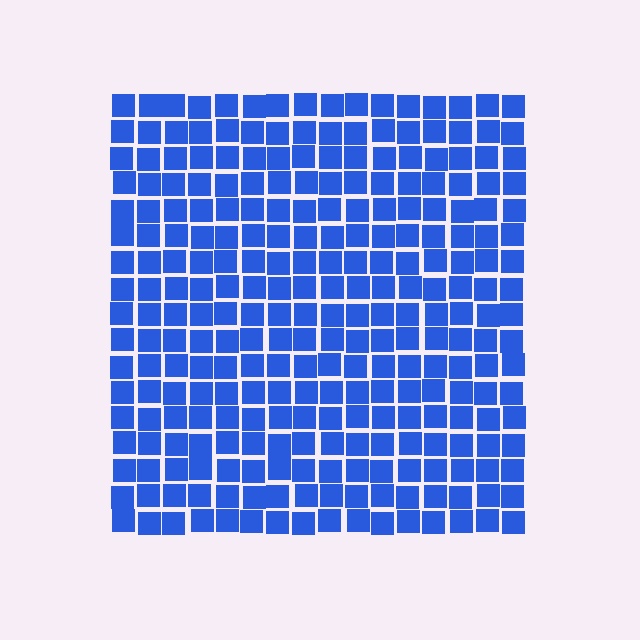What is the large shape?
The large shape is a square.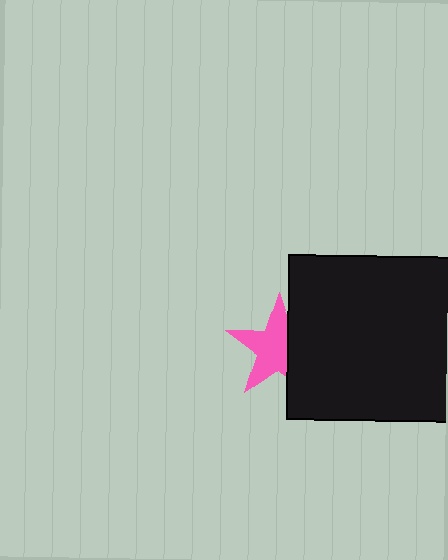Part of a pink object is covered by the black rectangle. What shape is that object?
It is a star.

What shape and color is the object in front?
The object in front is a black rectangle.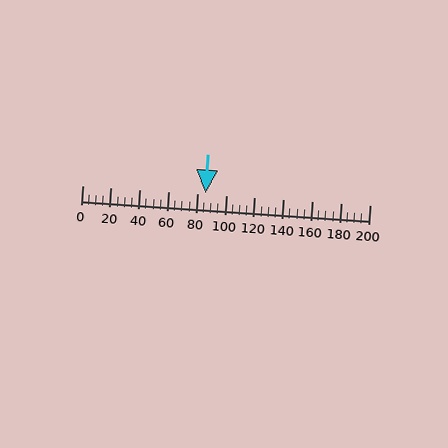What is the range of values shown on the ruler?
The ruler shows values from 0 to 200.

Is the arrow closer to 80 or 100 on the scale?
The arrow is closer to 80.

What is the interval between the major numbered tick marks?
The major tick marks are spaced 20 units apart.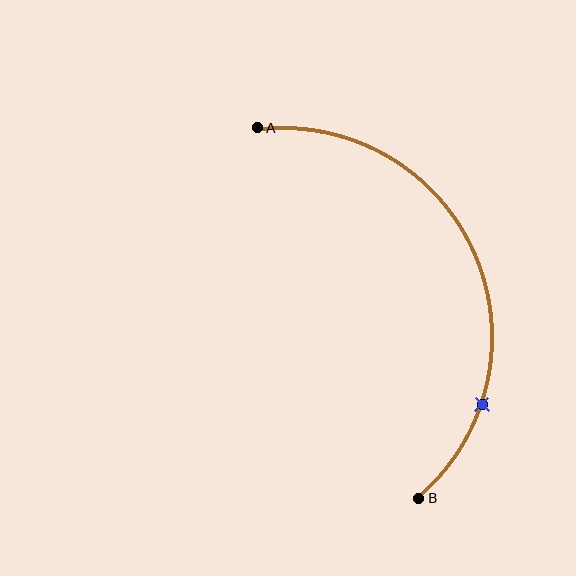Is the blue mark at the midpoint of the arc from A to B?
No. The blue mark lies on the arc but is closer to endpoint B. The arc midpoint would be at the point on the curve equidistant along the arc from both A and B.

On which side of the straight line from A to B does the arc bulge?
The arc bulges to the right of the straight line connecting A and B.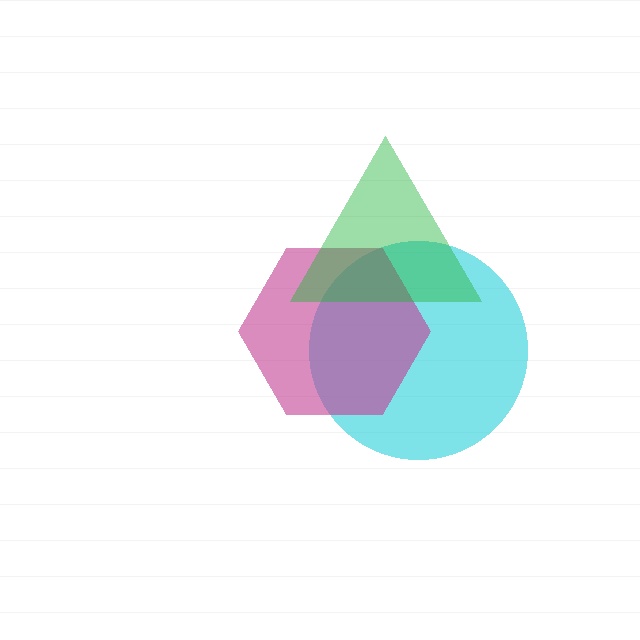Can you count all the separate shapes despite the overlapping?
Yes, there are 3 separate shapes.